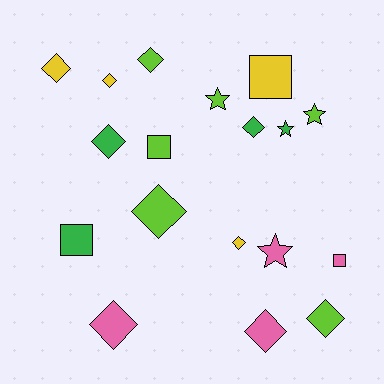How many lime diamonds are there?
There are 3 lime diamonds.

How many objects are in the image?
There are 18 objects.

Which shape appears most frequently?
Diamond, with 10 objects.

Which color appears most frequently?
Lime, with 6 objects.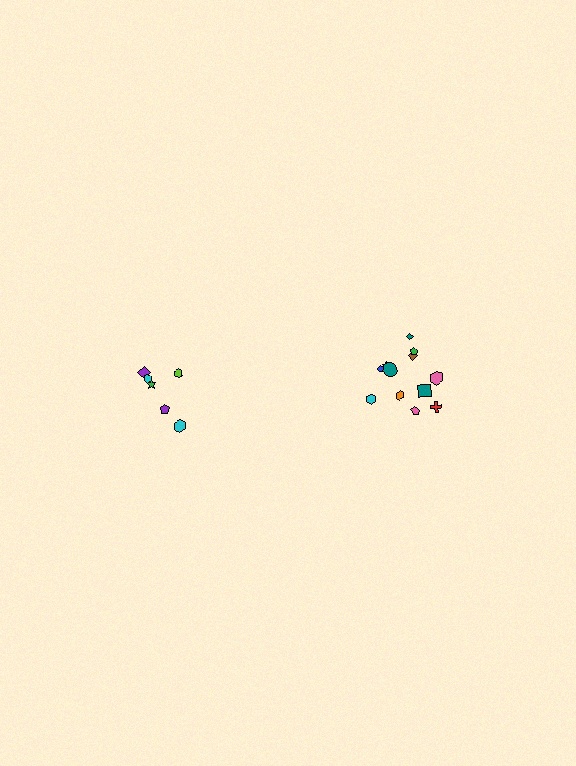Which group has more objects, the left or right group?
The right group.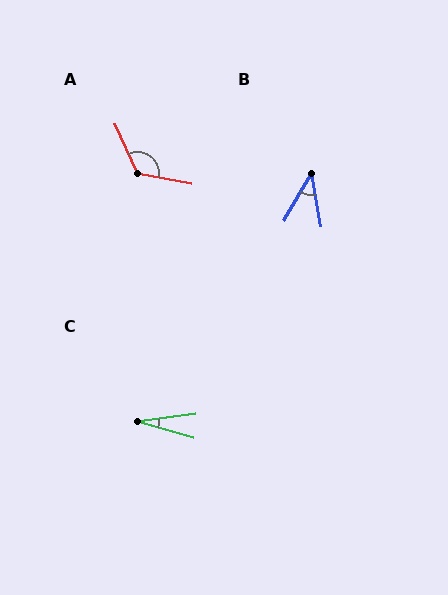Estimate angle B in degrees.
Approximately 41 degrees.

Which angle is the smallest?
C, at approximately 23 degrees.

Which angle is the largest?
A, at approximately 124 degrees.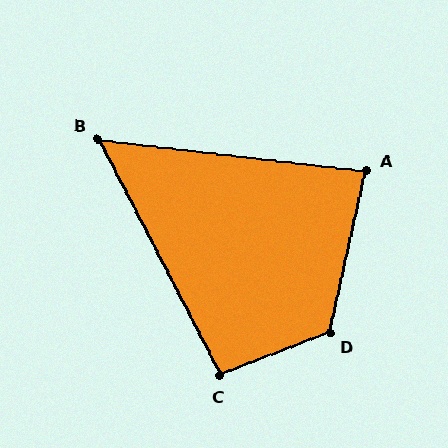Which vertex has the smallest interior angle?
B, at approximately 56 degrees.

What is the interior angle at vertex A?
Approximately 84 degrees (acute).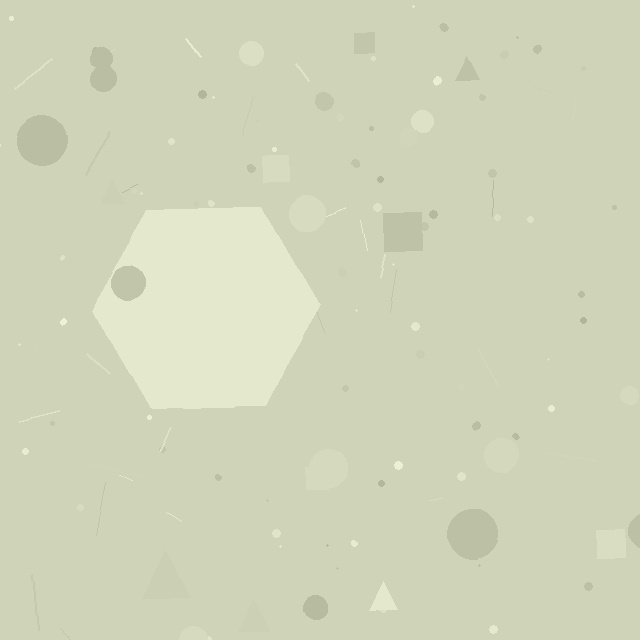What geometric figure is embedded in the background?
A hexagon is embedded in the background.